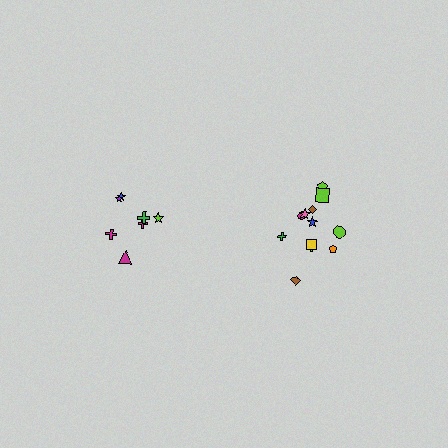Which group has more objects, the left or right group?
The right group.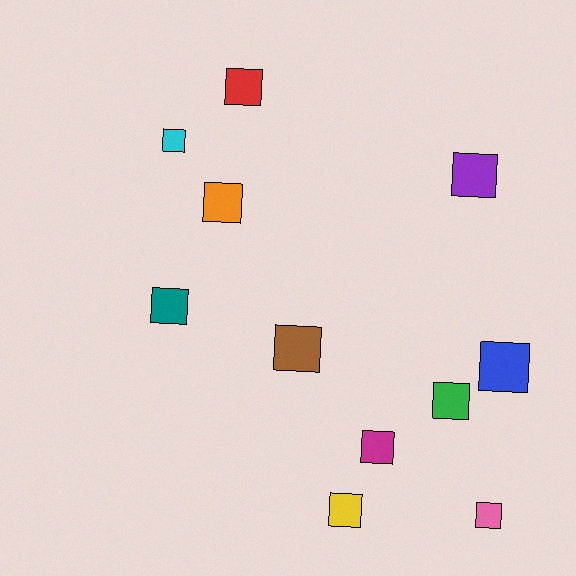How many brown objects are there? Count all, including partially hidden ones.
There is 1 brown object.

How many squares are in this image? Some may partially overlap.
There are 11 squares.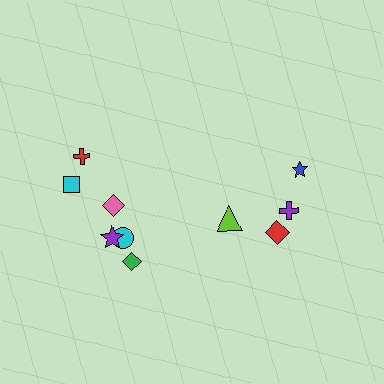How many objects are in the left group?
There are 6 objects.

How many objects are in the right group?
There are 4 objects.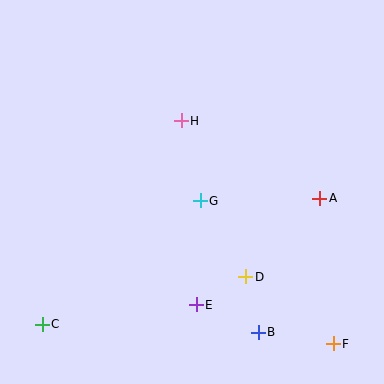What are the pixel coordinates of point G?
Point G is at (200, 201).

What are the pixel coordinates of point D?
Point D is at (246, 277).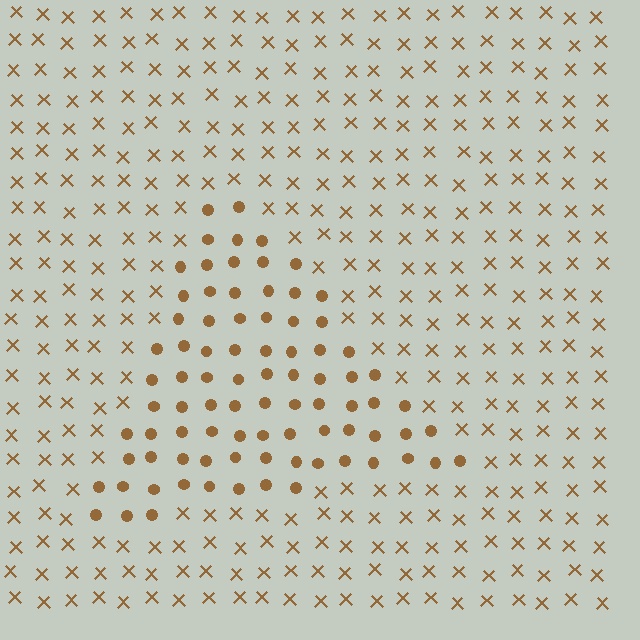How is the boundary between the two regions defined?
The boundary is defined by a change in element shape: circles inside vs. X marks outside. All elements share the same color and spacing.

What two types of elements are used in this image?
The image uses circles inside the triangle region and X marks outside it.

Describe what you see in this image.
The image is filled with small brown elements arranged in a uniform grid. A triangle-shaped region contains circles, while the surrounding area contains X marks. The boundary is defined purely by the change in element shape.